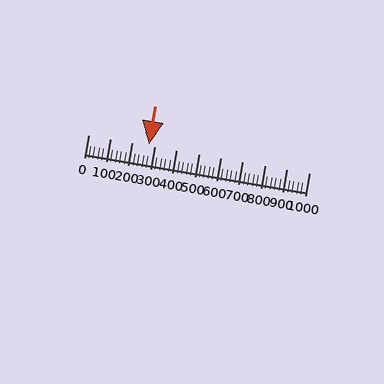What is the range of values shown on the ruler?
The ruler shows values from 0 to 1000.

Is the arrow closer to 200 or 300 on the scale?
The arrow is closer to 300.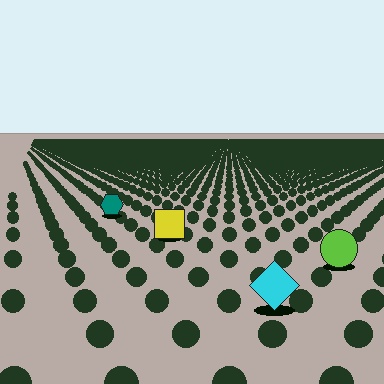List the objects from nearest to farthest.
From nearest to farthest: the cyan diamond, the lime circle, the yellow square, the teal hexagon.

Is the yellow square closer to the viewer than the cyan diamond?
No. The cyan diamond is closer — you can tell from the texture gradient: the ground texture is coarser near it.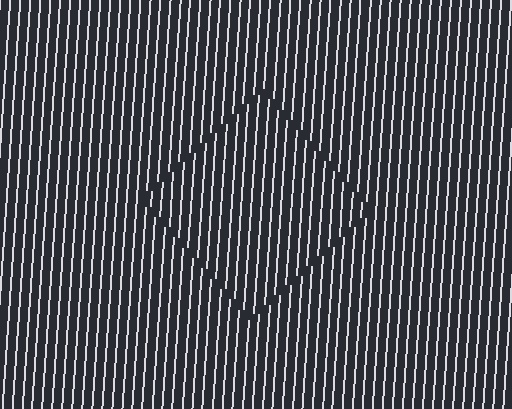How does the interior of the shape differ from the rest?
The interior of the shape contains the same grating, shifted by half a period — the contour is defined by the phase discontinuity where line-ends from the inner and outer gratings abut.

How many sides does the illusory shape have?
4 sides — the line-ends trace a square.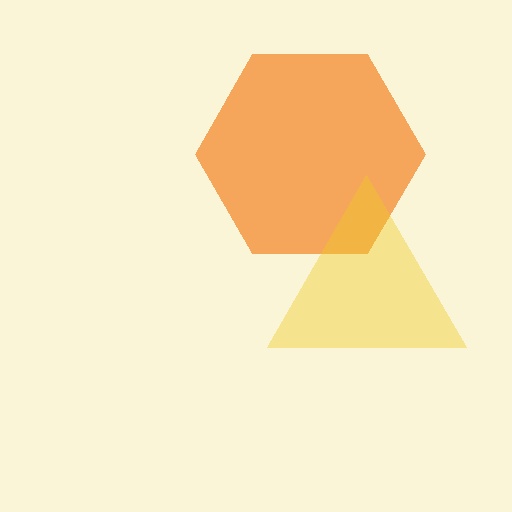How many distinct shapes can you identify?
There are 2 distinct shapes: an orange hexagon, a yellow triangle.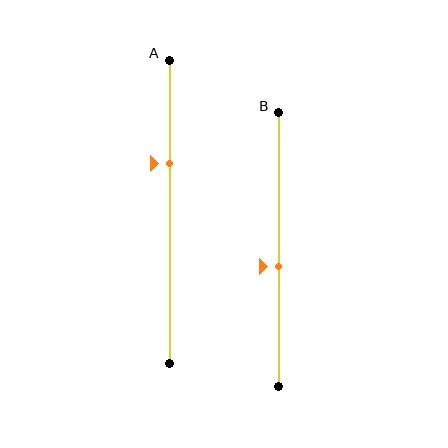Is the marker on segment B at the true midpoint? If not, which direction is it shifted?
No, the marker on segment B is shifted downward by about 6% of the segment length.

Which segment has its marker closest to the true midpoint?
Segment B has its marker closest to the true midpoint.